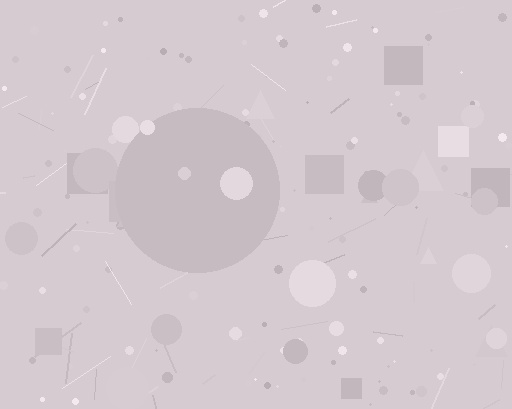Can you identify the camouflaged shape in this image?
The camouflaged shape is a circle.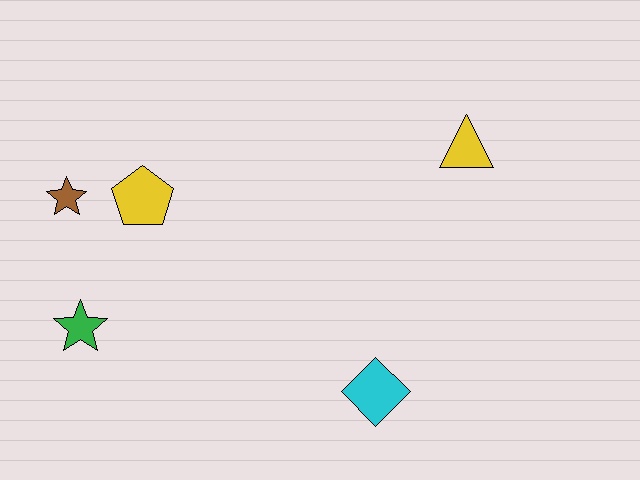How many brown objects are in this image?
There is 1 brown object.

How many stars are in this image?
There are 2 stars.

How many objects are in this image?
There are 5 objects.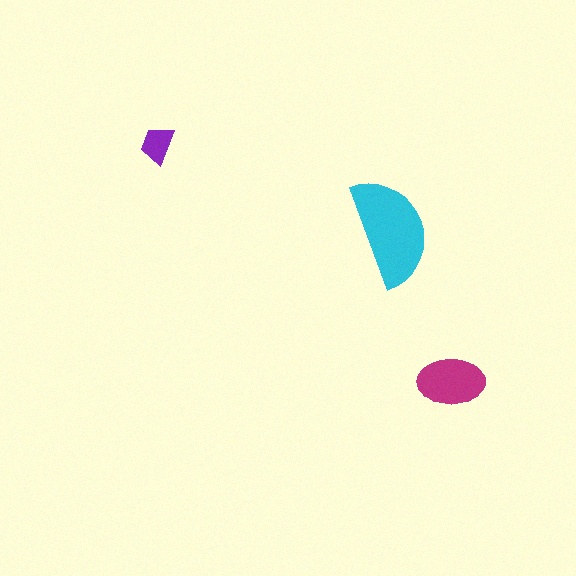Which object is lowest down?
The magenta ellipse is bottommost.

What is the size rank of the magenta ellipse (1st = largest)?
2nd.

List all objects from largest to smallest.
The cyan semicircle, the magenta ellipse, the purple trapezoid.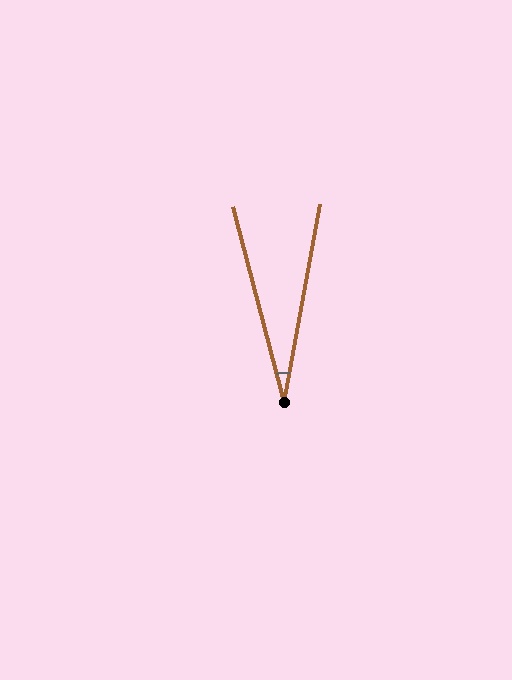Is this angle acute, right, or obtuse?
It is acute.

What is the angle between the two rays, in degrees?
Approximately 25 degrees.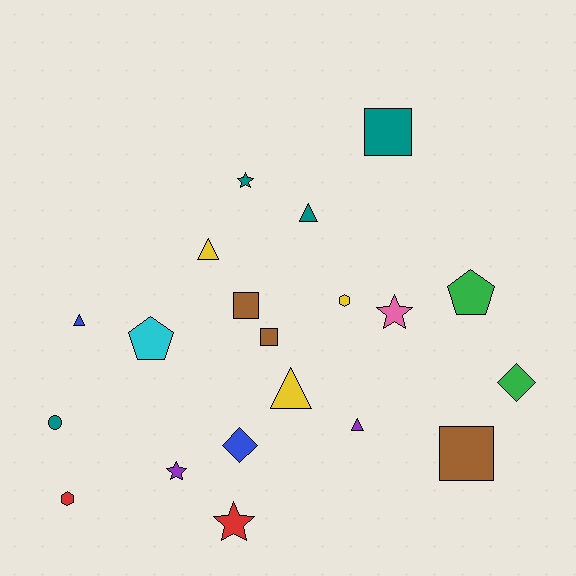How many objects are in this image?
There are 20 objects.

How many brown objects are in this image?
There are 3 brown objects.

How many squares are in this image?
There are 4 squares.